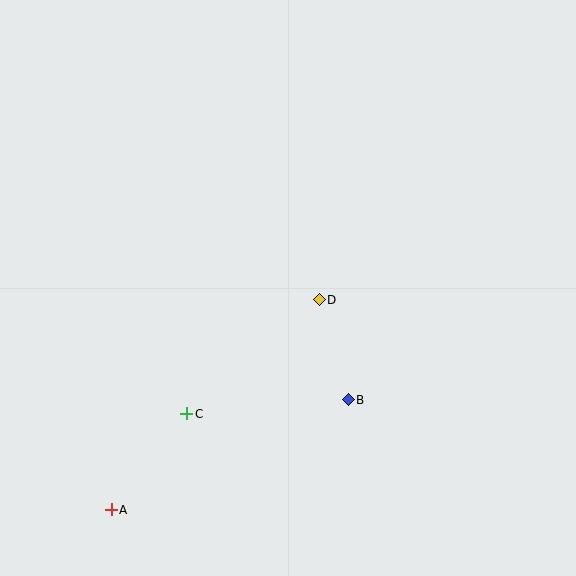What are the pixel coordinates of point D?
Point D is at (319, 300).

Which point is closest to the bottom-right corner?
Point B is closest to the bottom-right corner.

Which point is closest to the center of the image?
Point D at (319, 300) is closest to the center.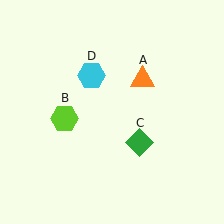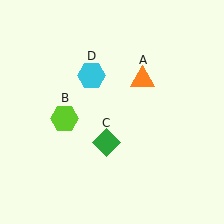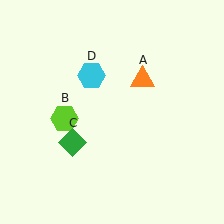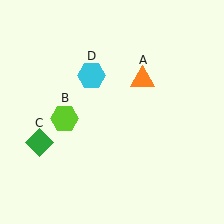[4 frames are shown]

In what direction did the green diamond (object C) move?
The green diamond (object C) moved left.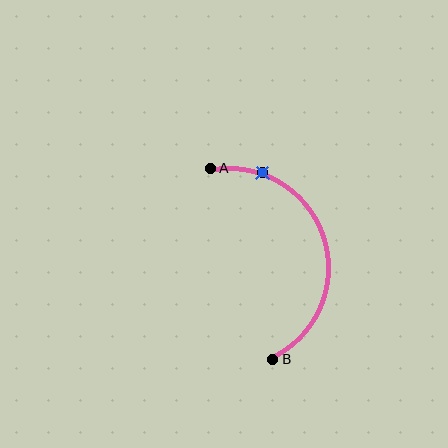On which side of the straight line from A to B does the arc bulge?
The arc bulges to the right of the straight line connecting A and B.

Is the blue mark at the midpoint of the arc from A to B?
No. The blue mark lies on the arc but is closer to endpoint A. The arc midpoint would be at the point on the curve equidistant along the arc from both A and B.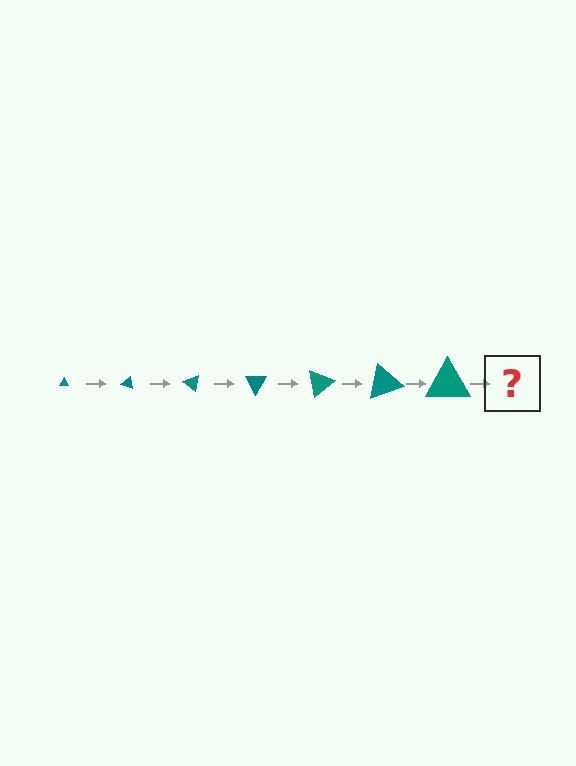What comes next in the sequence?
The next element should be a triangle, larger than the previous one and rotated 140 degrees from the start.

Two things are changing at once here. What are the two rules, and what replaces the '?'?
The two rules are that the triangle grows larger each step and it rotates 20 degrees each step. The '?' should be a triangle, larger than the previous one and rotated 140 degrees from the start.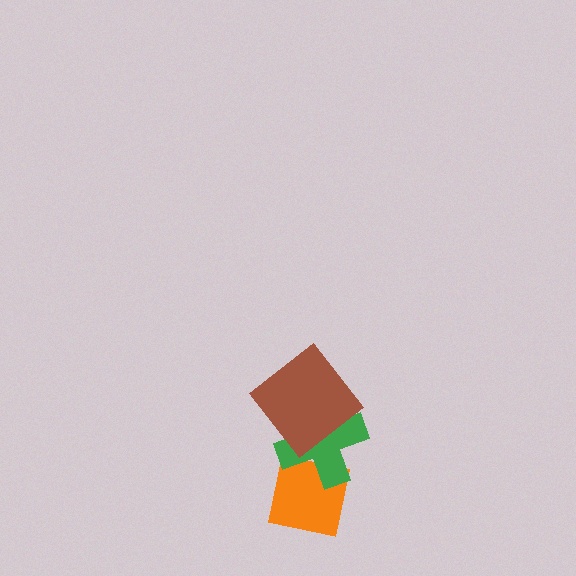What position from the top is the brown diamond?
The brown diamond is 1st from the top.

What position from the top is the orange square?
The orange square is 3rd from the top.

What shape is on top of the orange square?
The green cross is on top of the orange square.